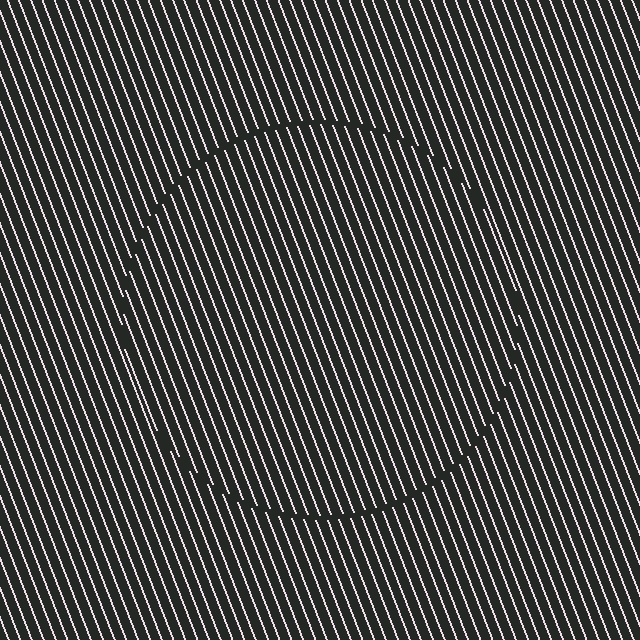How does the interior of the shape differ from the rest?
The interior of the shape contains the same grating, shifted by half a period — the contour is defined by the phase discontinuity where line-ends from the inner and outer gratings abut.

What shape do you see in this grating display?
An illusory circle. The interior of the shape contains the same grating, shifted by half a period — the contour is defined by the phase discontinuity where line-ends from the inner and outer gratings abut.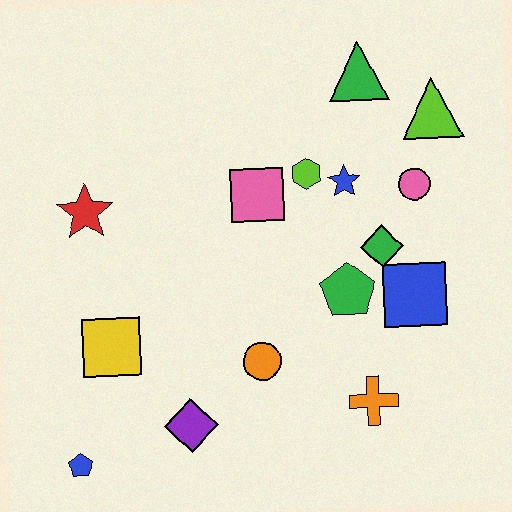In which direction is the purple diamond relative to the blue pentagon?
The purple diamond is to the right of the blue pentagon.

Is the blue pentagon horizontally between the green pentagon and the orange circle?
No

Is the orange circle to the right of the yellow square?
Yes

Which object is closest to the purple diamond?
The orange circle is closest to the purple diamond.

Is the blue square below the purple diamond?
No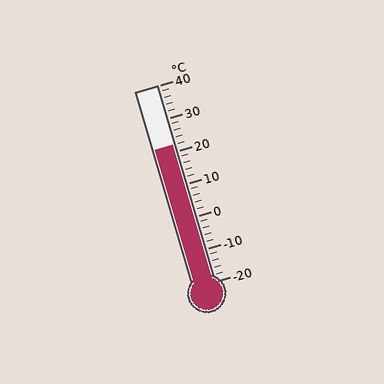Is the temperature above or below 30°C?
The temperature is below 30°C.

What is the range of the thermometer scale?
The thermometer scale ranges from -20°C to 40°C.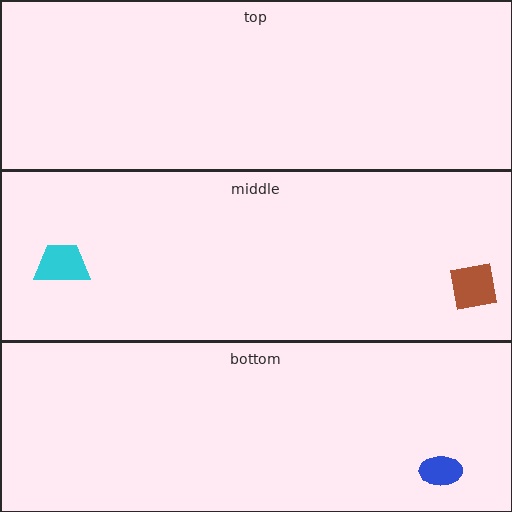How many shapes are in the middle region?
2.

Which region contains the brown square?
The middle region.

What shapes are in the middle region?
The brown square, the cyan trapezoid.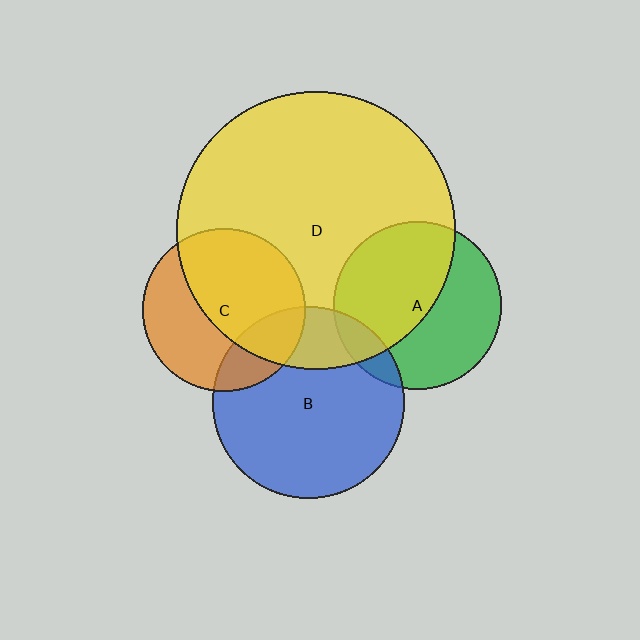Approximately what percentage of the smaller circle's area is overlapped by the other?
Approximately 55%.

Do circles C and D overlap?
Yes.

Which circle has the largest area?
Circle D (yellow).